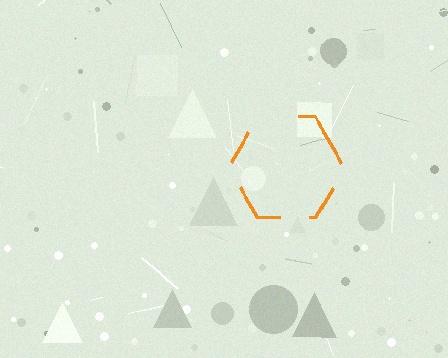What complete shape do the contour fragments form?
The contour fragments form a hexagon.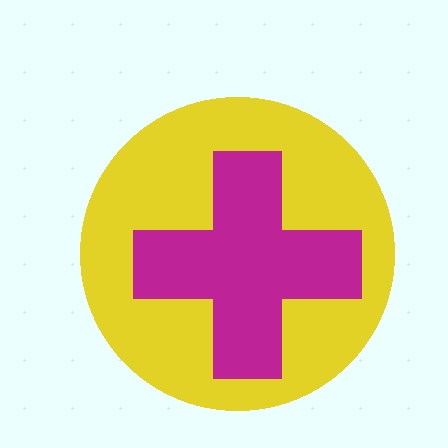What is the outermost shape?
The yellow circle.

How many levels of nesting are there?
2.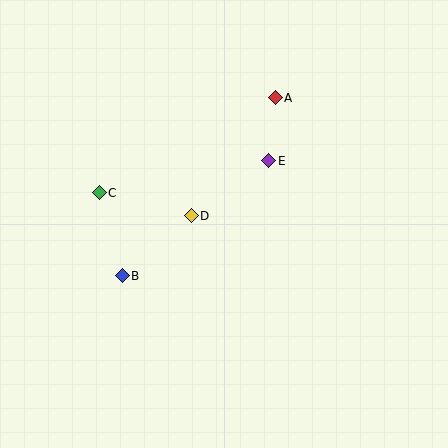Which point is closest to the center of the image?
Point D at (191, 216) is closest to the center.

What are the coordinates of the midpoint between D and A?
The midpoint between D and A is at (233, 157).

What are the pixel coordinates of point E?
Point E is at (269, 161).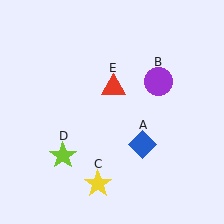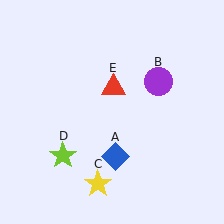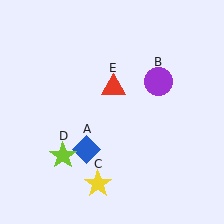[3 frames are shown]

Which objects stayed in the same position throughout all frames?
Purple circle (object B) and yellow star (object C) and lime star (object D) and red triangle (object E) remained stationary.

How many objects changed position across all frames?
1 object changed position: blue diamond (object A).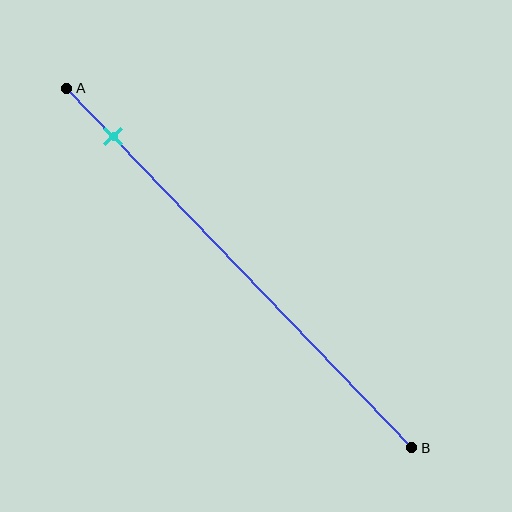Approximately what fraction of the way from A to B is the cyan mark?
The cyan mark is approximately 15% of the way from A to B.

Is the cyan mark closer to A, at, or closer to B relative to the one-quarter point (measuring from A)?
The cyan mark is closer to point A than the one-quarter point of segment AB.